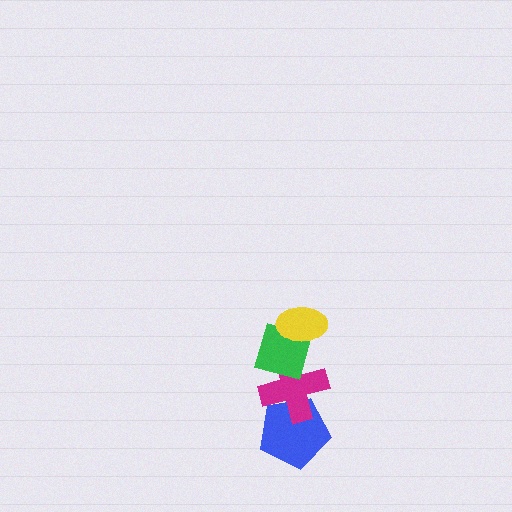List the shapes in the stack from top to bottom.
From top to bottom: the yellow ellipse, the green diamond, the magenta cross, the blue pentagon.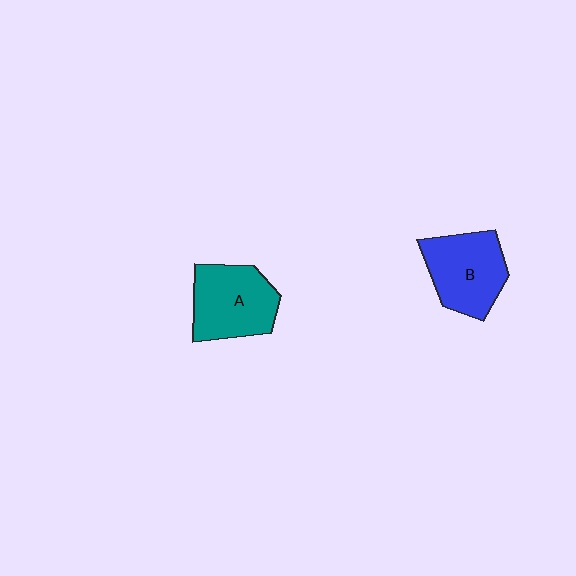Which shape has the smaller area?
Shape B (blue).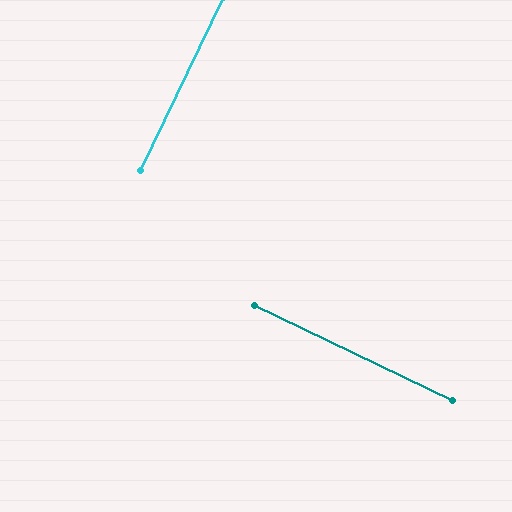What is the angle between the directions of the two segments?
Approximately 90 degrees.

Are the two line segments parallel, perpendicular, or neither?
Perpendicular — they meet at approximately 90°.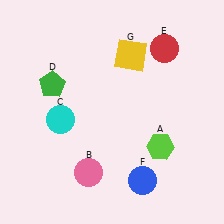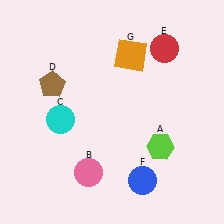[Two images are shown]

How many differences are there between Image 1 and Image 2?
There are 2 differences between the two images.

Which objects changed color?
D changed from green to brown. G changed from yellow to orange.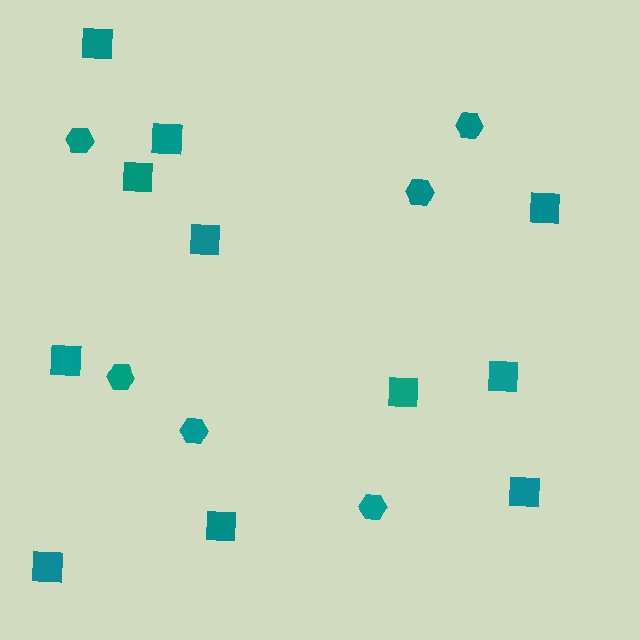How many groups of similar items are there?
There are 2 groups: one group of squares (11) and one group of hexagons (6).